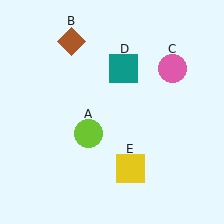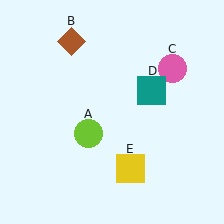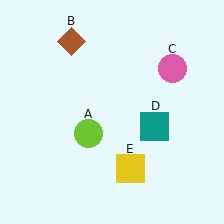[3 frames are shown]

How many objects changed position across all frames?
1 object changed position: teal square (object D).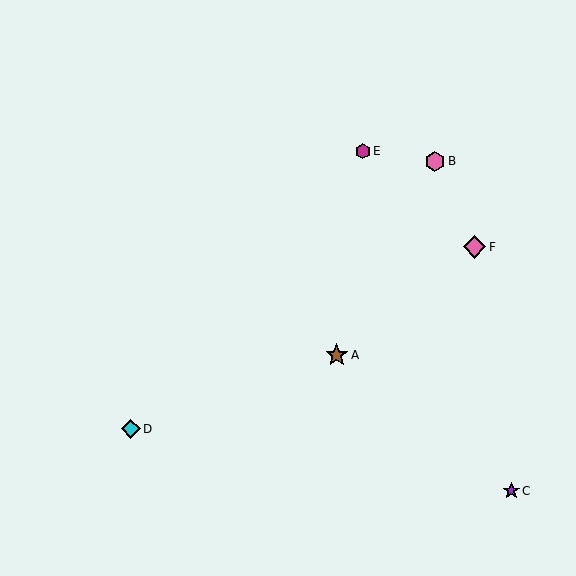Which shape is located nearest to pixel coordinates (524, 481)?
The purple star (labeled C) at (511, 491) is nearest to that location.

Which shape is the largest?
The brown star (labeled A) is the largest.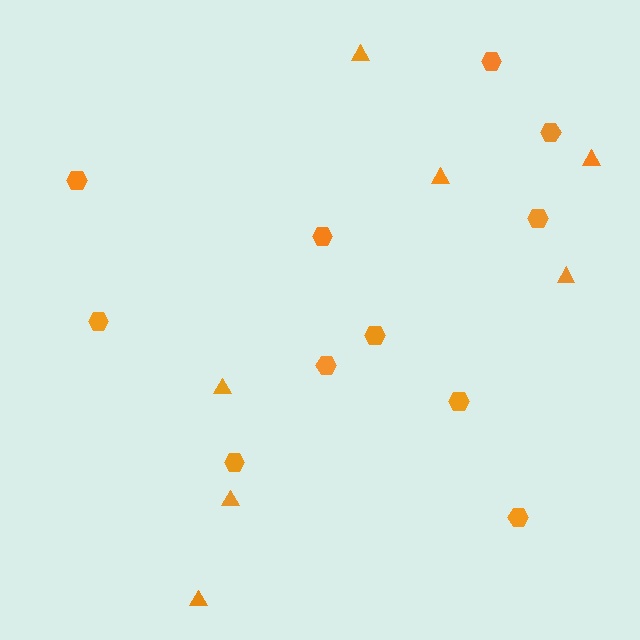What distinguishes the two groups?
There are 2 groups: one group of triangles (7) and one group of hexagons (11).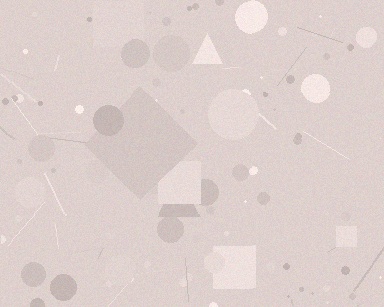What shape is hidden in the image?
A diamond is hidden in the image.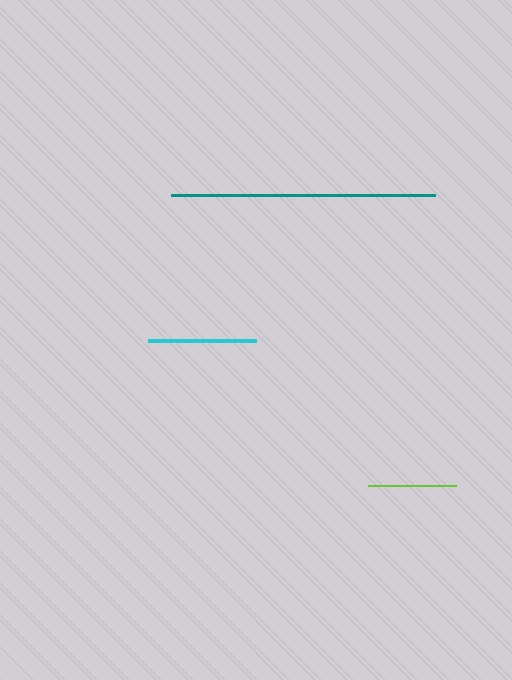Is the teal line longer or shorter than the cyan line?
The teal line is longer than the cyan line.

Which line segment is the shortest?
The lime line is the shortest at approximately 88 pixels.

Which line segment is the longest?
The teal line is the longest at approximately 263 pixels.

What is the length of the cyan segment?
The cyan segment is approximately 108 pixels long.